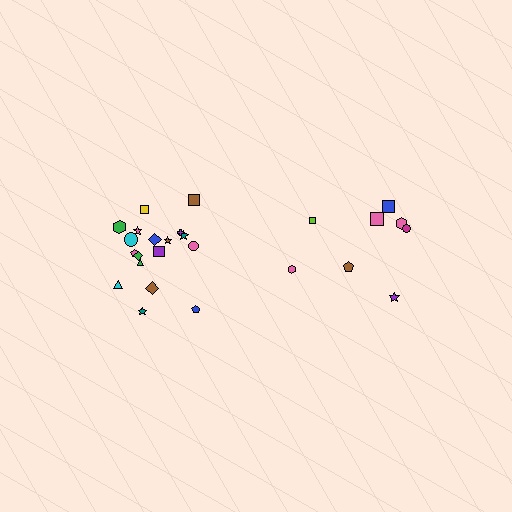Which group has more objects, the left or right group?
The left group.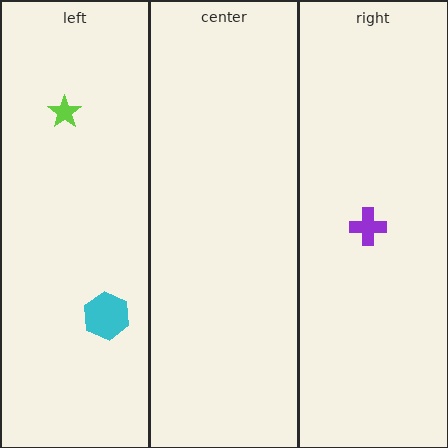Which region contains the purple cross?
The right region.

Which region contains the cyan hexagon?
The left region.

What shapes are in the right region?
The purple cross.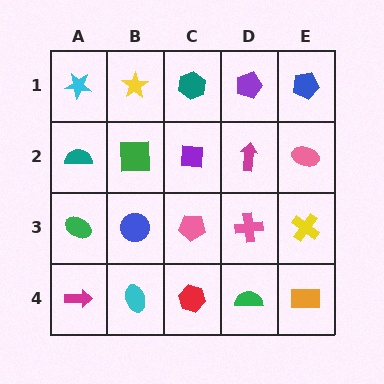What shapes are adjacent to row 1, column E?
A pink ellipse (row 2, column E), a purple pentagon (row 1, column D).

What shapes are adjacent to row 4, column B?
A blue circle (row 3, column B), a magenta arrow (row 4, column A), a red hexagon (row 4, column C).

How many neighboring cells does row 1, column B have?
3.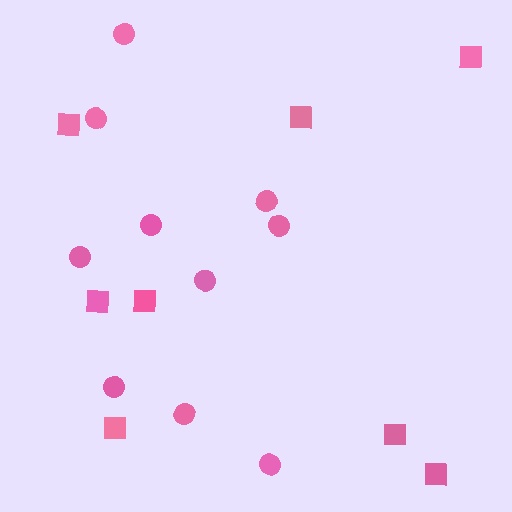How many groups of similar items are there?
There are 2 groups: one group of squares (8) and one group of circles (10).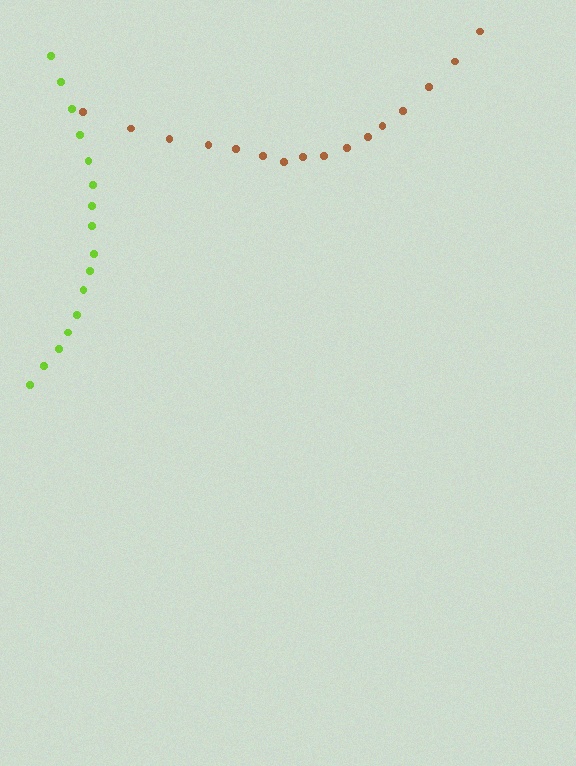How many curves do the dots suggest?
There are 2 distinct paths.